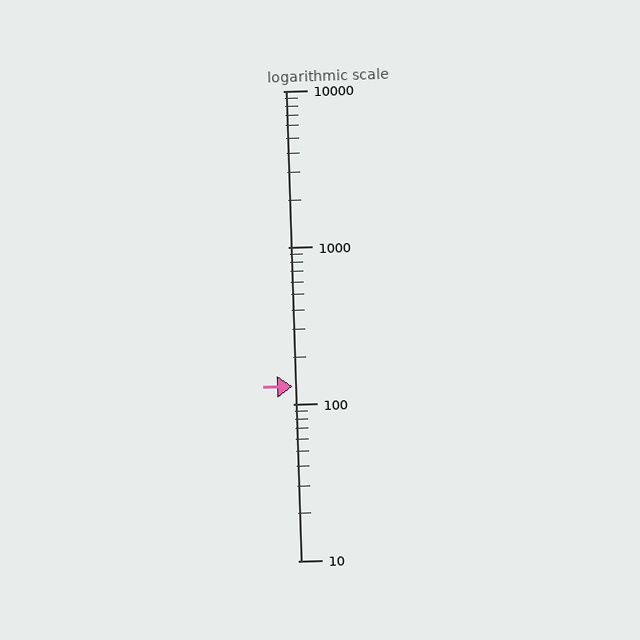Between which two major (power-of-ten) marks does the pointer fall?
The pointer is between 100 and 1000.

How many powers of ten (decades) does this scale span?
The scale spans 3 decades, from 10 to 10000.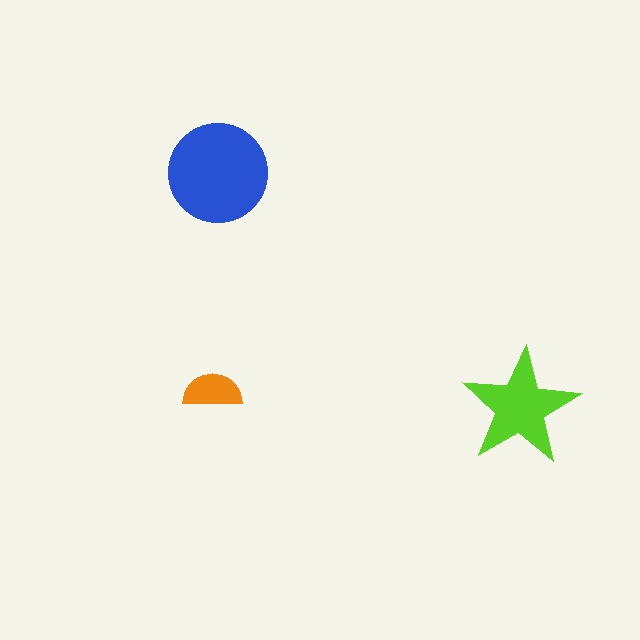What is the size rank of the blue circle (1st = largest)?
1st.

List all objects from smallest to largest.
The orange semicircle, the lime star, the blue circle.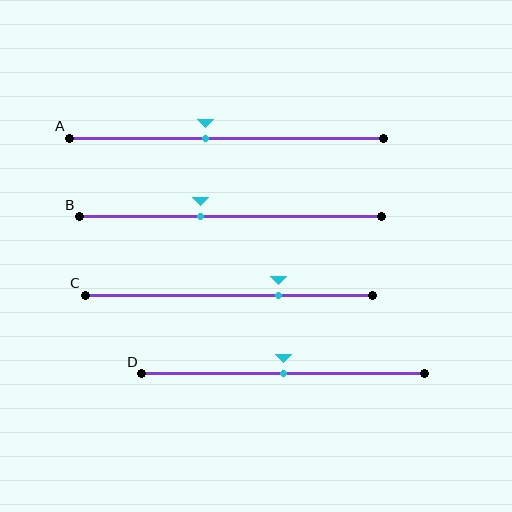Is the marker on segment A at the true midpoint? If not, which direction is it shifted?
No, the marker on segment A is shifted to the left by about 7% of the segment length.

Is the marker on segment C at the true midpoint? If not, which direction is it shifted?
No, the marker on segment C is shifted to the right by about 17% of the segment length.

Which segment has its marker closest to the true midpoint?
Segment D has its marker closest to the true midpoint.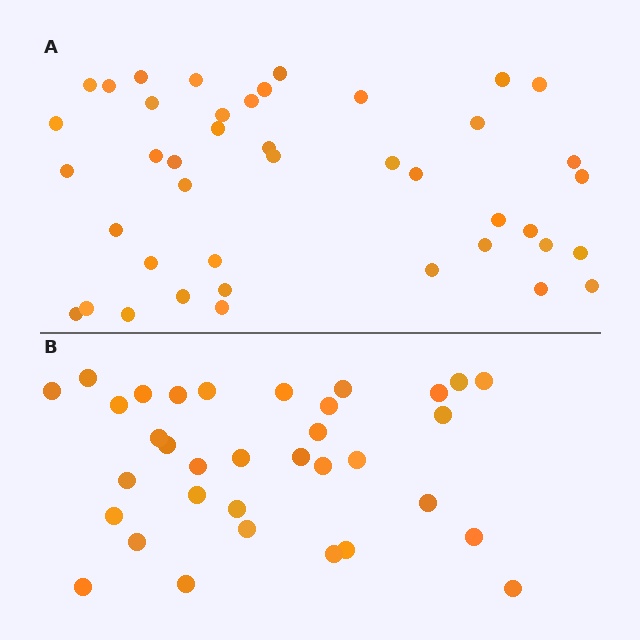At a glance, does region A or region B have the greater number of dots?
Region A (the top region) has more dots.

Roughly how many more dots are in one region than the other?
Region A has roughly 8 or so more dots than region B.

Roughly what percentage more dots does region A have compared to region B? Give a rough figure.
About 25% more.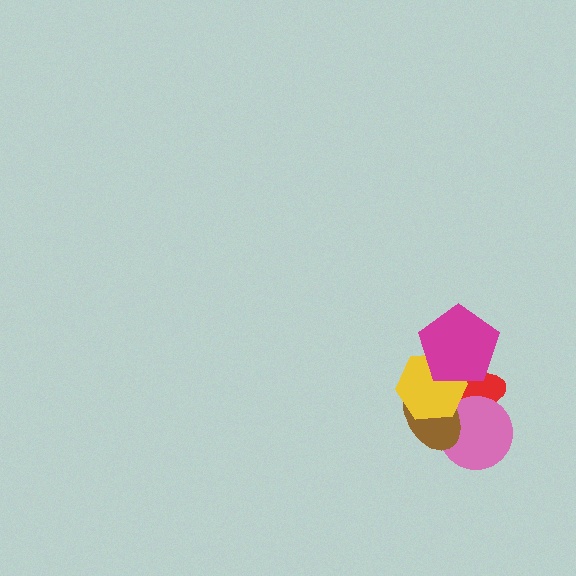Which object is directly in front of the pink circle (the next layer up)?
The brown ellipse is directly in front of the pink circle.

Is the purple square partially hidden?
Yes, it is partially covered by another shape.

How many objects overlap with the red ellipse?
5 objects overlap with the red ellipse.